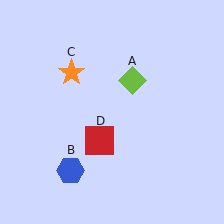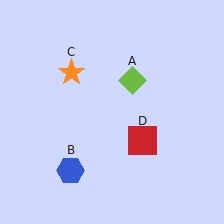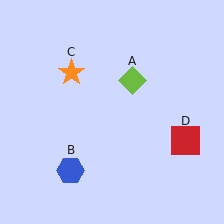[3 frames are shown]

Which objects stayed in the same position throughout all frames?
Lime diamond (object A) and blue hexagon (object B) and orange star (object C) remained stationary.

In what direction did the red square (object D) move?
The red square (object D) moved right.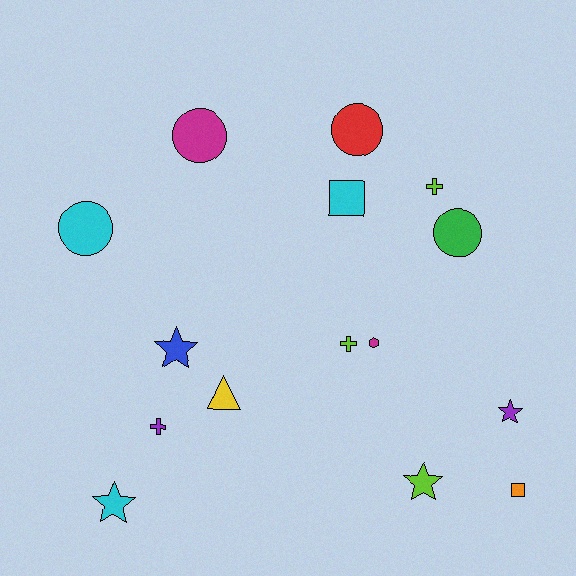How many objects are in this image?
There are 15 objects.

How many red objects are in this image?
There is 1 red object.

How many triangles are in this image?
There is 1 triangle.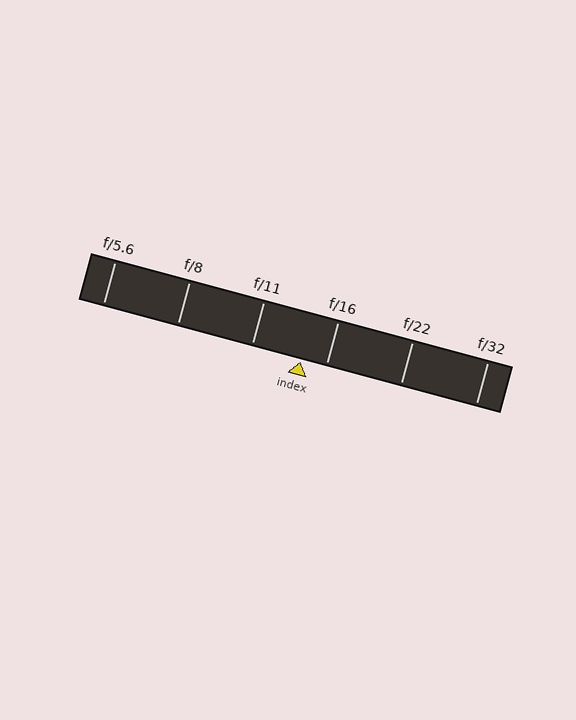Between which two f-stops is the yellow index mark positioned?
The index mark is between f/11 and f/16.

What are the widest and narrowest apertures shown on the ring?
The widest aperture shown is f/5.6 and the narrowest is f/32.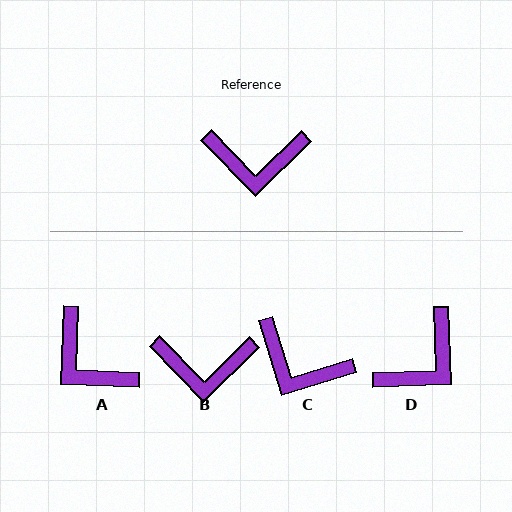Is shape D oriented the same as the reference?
No, it is off by about 48 degrees.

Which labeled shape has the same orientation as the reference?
B.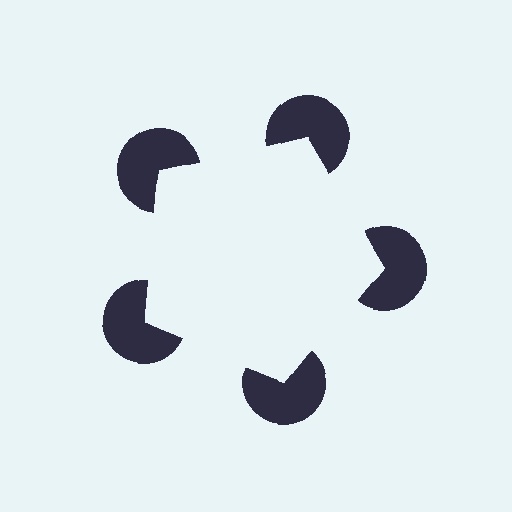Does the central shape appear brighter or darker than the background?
It typically appears slightly brighter than the background, even though no actual brightness change is drawn.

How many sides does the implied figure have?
5 sides.